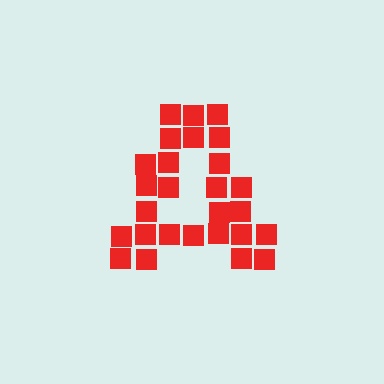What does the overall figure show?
The overall figure shows the letter A.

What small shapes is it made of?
It is made of small squares.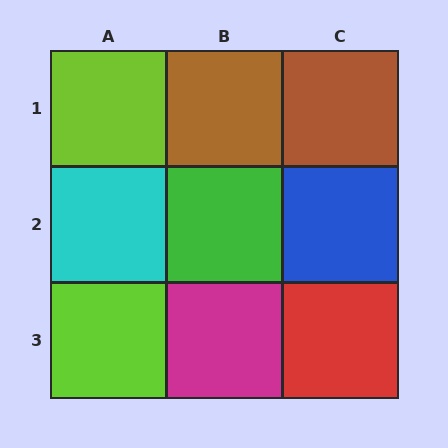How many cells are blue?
1 cell is blue.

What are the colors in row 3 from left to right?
Lime, magenta, red.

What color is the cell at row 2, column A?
Cyan.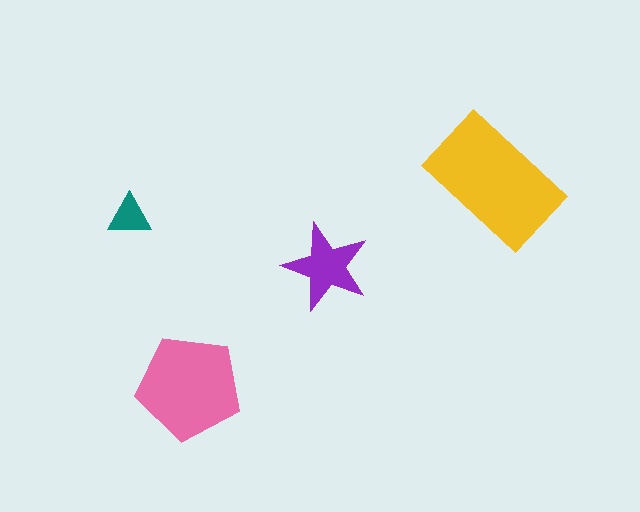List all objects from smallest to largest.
The teal triangle, the purple star, the pink pentagon, the yellow rectangle.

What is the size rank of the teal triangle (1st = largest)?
4th.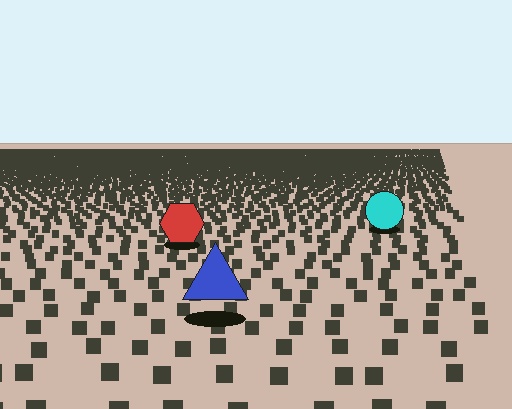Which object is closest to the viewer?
The blue triangle is closest. The texture marks near it are larger and more spread out.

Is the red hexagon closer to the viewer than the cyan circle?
Yes. The red hexagon is closer — you can tell from the texture gradient: the ground texture is coarser near it.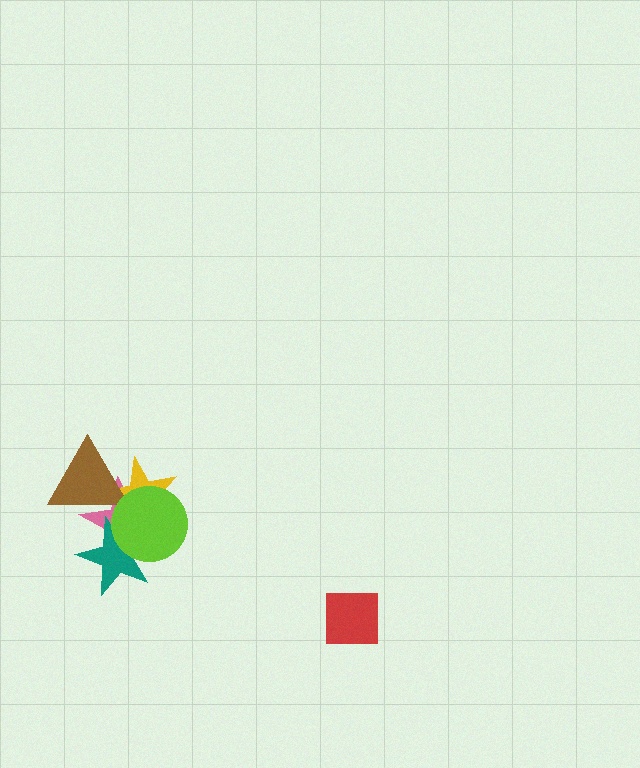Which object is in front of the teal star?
The lime circle is in front of the teal star.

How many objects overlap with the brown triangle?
3 objects overlap with the brown triangle.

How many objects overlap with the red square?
0 objects overlap with the red square.